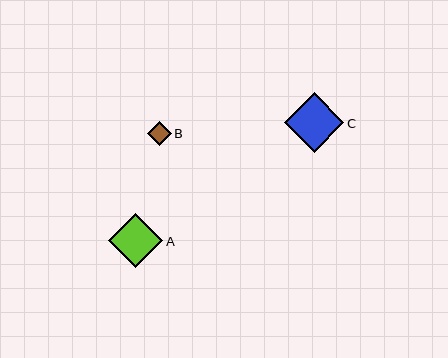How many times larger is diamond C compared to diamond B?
Diamond C is approximately 2.5 times the size of diamond B.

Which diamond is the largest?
Diamond C is the largest with a size of approximately 59 pixels.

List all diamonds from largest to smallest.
From largest to smallest: C, A, B.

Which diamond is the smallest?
Diamond B is the smallest with a size of approximately 24 pixels.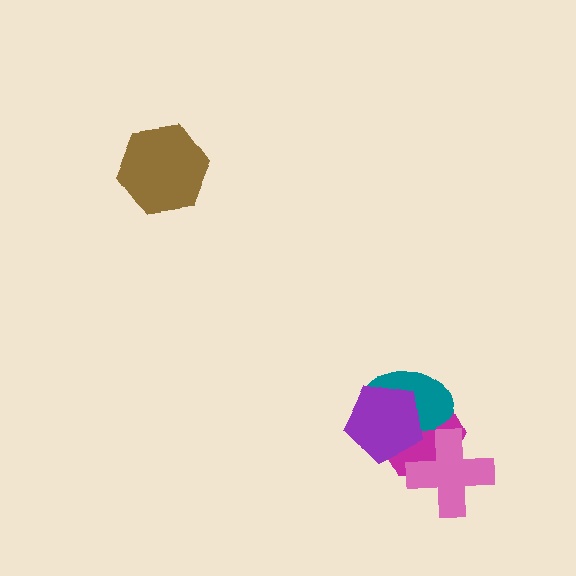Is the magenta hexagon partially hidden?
Yes, it is partially covered by another shape.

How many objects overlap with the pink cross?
1 object overlaps with the pink cross.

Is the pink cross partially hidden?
No, no other shape covers it.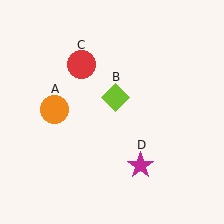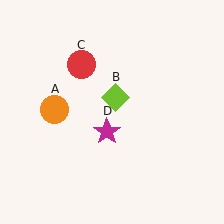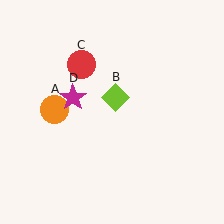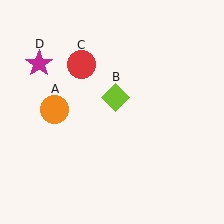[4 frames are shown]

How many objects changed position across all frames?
1 object changed position: magenta star (object D).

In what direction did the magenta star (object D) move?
The magenta star (object D) moved up and to the left.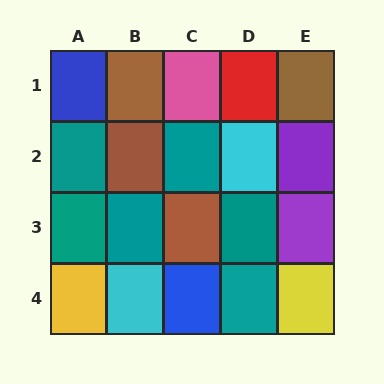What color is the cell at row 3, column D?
Teal.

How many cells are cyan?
2 cells are cyan.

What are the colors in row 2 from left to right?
Teal, brown, teal, cyan, purple.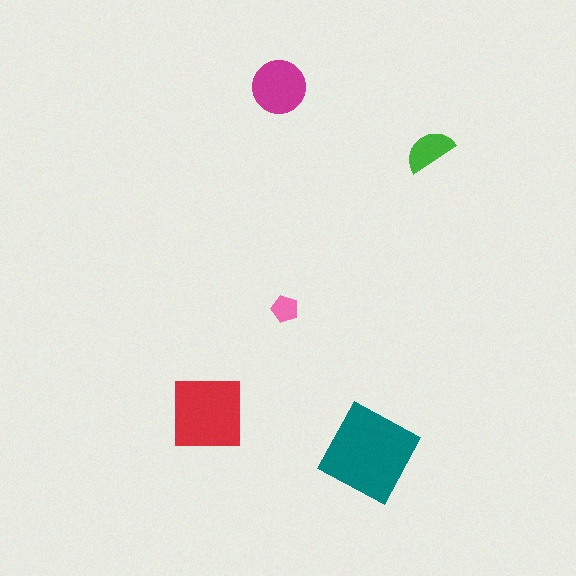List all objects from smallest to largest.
The pink pentagon, the green semicircle, the magenta circle, the red square, the teal diamond.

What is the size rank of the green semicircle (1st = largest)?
4th.